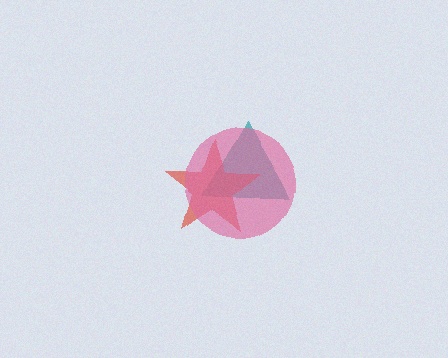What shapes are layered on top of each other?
The layered shapes are: a teal triangle, a red star, a pink circle.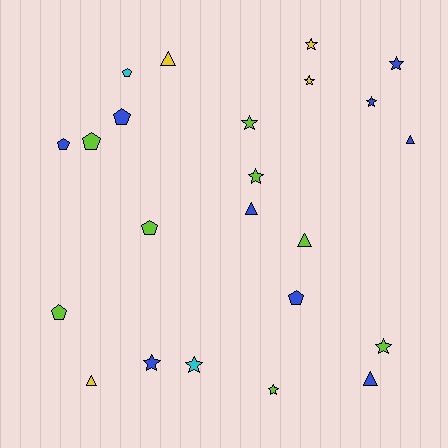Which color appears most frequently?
Blue, with 9 objects.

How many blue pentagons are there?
There are 3 blue pentagons.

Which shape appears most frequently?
Star, with 10 objects.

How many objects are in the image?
There are 23 objects.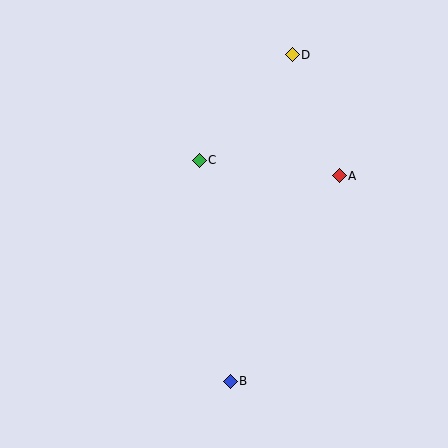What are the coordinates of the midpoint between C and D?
The midpoint between C and D is at (246, 107).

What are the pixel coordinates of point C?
Point C is at (199, 160).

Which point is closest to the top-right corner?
Point D is closest to the top-right corner.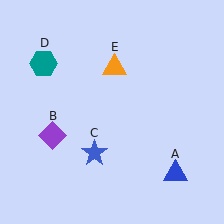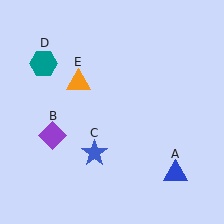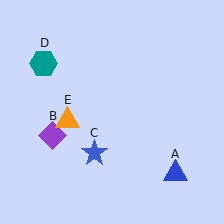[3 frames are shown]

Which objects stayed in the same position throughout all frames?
Blue triangle (object A) and purple diamond (object B) and blue star (object C) and teal hexagon (object D) remained stationary.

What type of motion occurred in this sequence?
The orange triangle (object E) rotated counterclockwise around the center of the scene.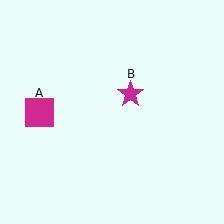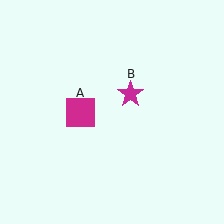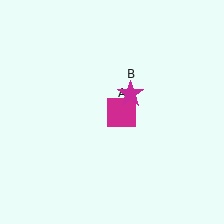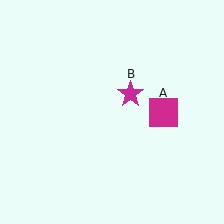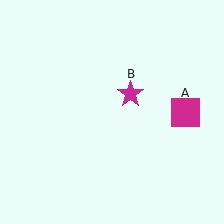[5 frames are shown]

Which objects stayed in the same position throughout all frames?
Magenta star (object B) remained stationary.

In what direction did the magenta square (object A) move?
The magenta square (object A) moved right.